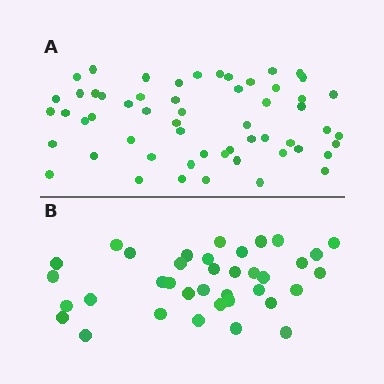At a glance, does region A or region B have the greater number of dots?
Region A (the top region) has more dots.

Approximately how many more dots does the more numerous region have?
Region A has approximately 20 more dots than region B.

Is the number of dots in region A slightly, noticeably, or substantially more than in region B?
Region A has substantially more. The ratio is roughly 1.5 to 1.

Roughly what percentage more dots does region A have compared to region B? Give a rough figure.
About 55% more.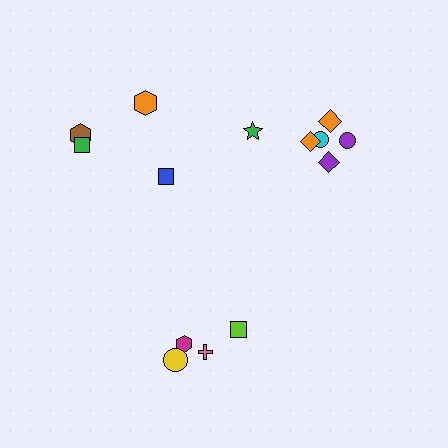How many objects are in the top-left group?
There are 4 objects.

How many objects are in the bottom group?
There are 4 objects.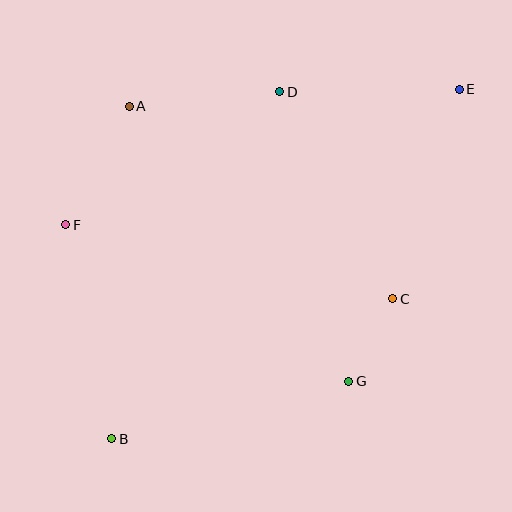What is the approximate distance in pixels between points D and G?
The distance between D and G is approximately 297 pixels.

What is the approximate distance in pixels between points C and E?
The distance between C and E is approximately 220 pixels.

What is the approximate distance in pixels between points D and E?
The distance between D and E is approximately 179 pixels.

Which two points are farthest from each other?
Points B and E are farthest from each other.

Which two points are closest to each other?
Points C and G are closest to each other.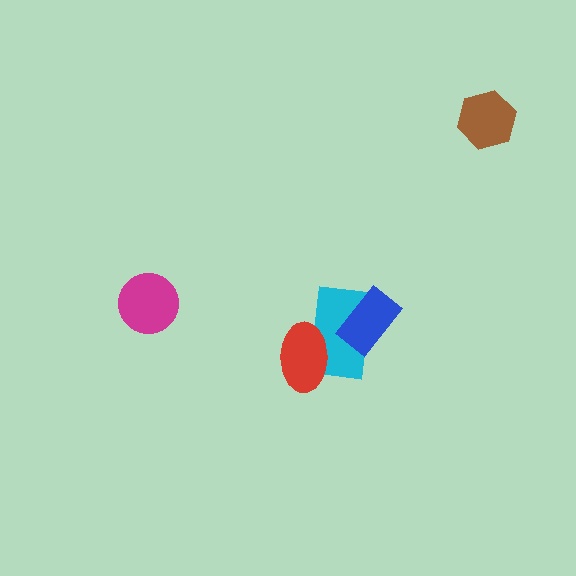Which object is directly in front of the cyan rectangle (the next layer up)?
The blue rectangle is directly in front of the cyan rectangle.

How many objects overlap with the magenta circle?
0 objects overlap with the magenta circle.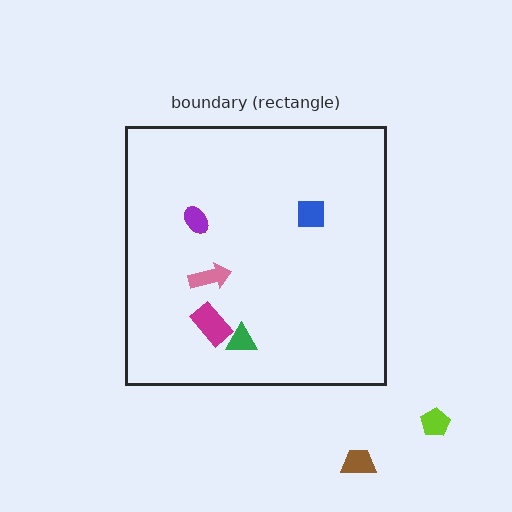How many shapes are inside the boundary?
5 inside, 2 outside.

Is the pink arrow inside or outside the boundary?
Inside.